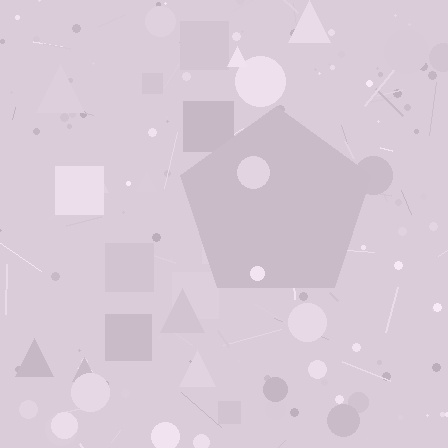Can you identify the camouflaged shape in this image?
The camouflaged shape is a pentagon.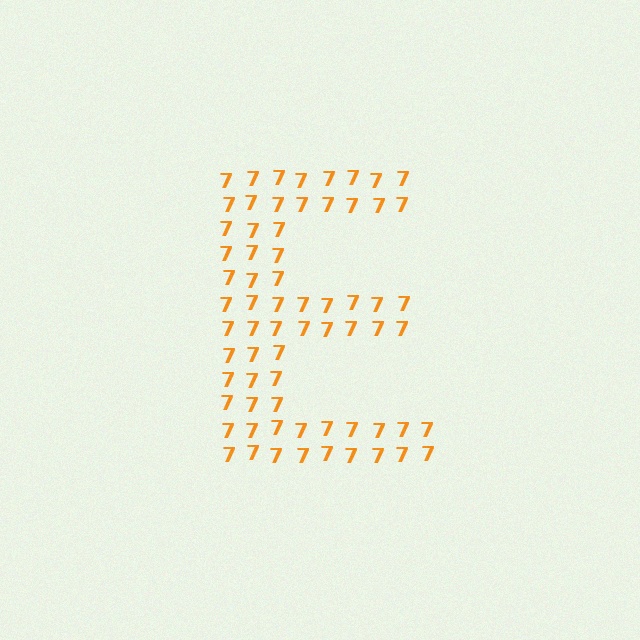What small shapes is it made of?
It is made of small digit 7's.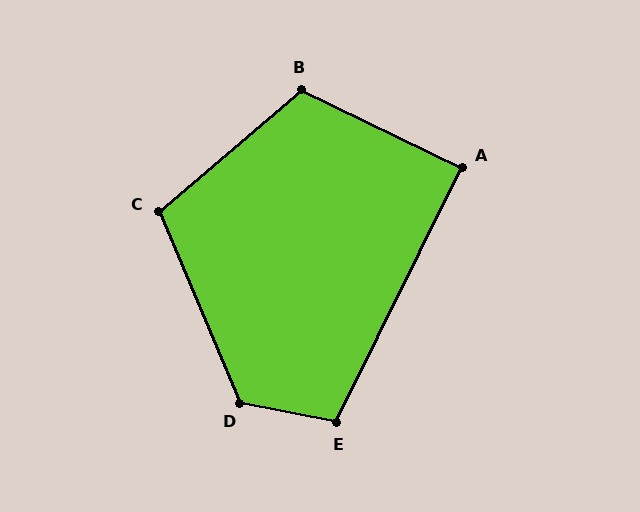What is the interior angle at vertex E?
Approximately 105 degrees (obtuse).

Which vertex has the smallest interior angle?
A, at approximately 90 degrees.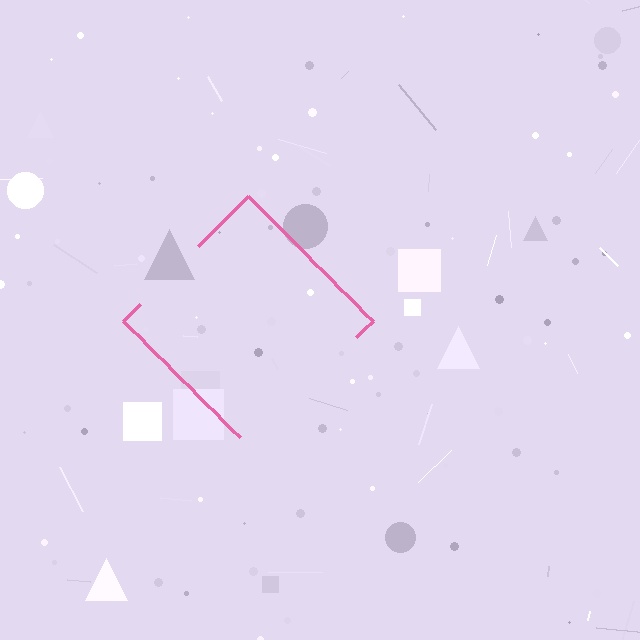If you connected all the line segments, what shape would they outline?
They would outline a diamond.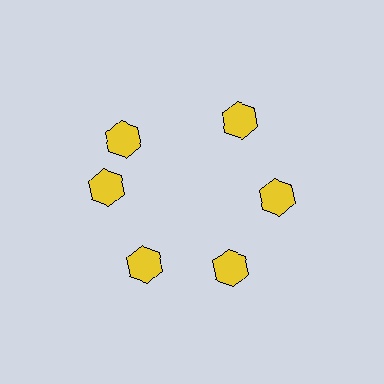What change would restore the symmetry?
The symmetry would be restored by rotating it back into even spacing with its neighbors so that all 6 hexagons sit at equal angles and equal distance from the center.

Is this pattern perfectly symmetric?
No. The 6 yellow hexagons are arranged in a ring, but one element near the 11 o'clock position is rotated out of alignment along the ring, breaking the 6-fold rotational symmetry.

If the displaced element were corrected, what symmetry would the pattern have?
It would have 6-fold rotational symmetry — the pattern would map onto itself every 60 degrees.